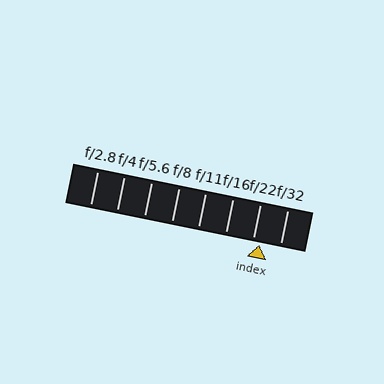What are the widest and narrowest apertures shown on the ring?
The widest aperture shown is f/2.8 and the narrowest is f/32.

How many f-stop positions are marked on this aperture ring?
There are 8 f-stop positions marked.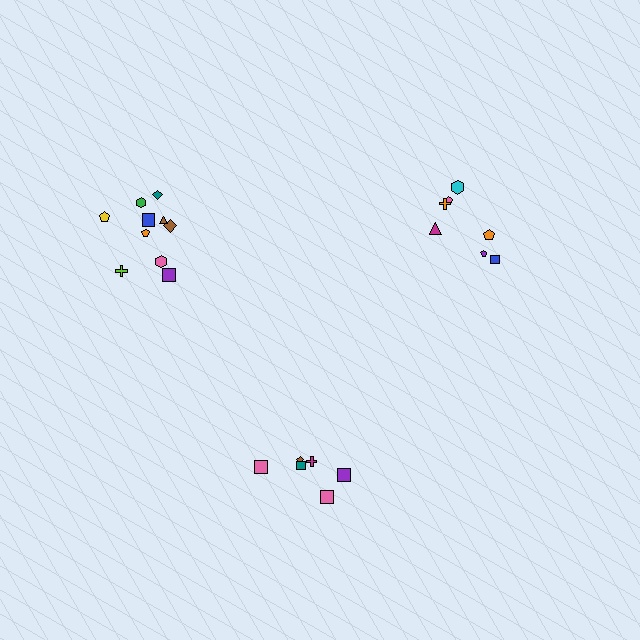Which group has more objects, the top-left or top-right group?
The top-left group.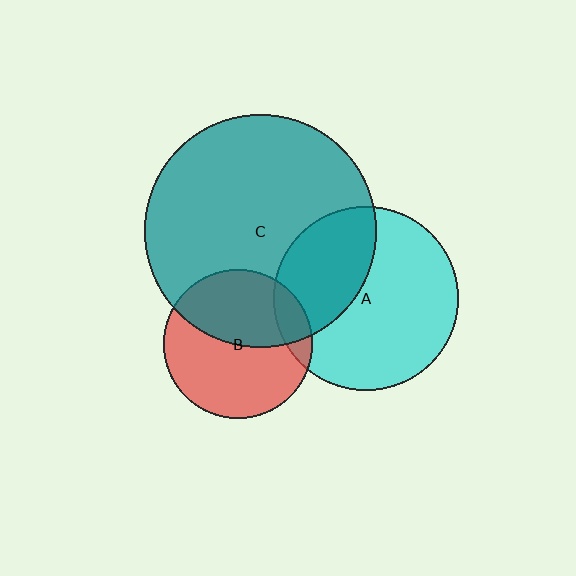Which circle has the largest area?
Circle C (teal).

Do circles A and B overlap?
Yes.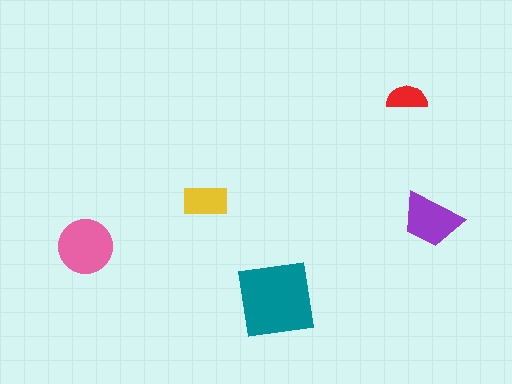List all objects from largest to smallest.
The teal square, the pink circle, the purple trapezoid, the yellow rectangle, the red semicircle.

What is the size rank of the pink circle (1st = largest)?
2nd.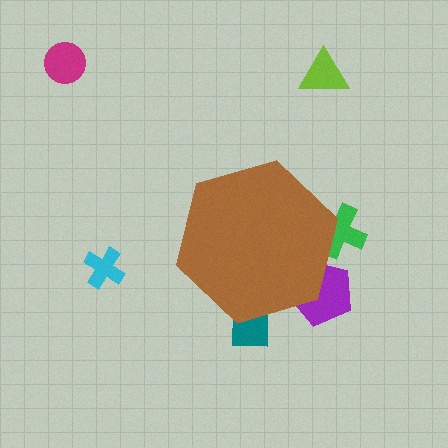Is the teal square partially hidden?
Yes, the teal square is partially hidden behind the brown hexagon.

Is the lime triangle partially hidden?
No, the lime triangle is fully visible.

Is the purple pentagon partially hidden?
Yes, the purple pentagon is partially hidden behind the brown hexagon.